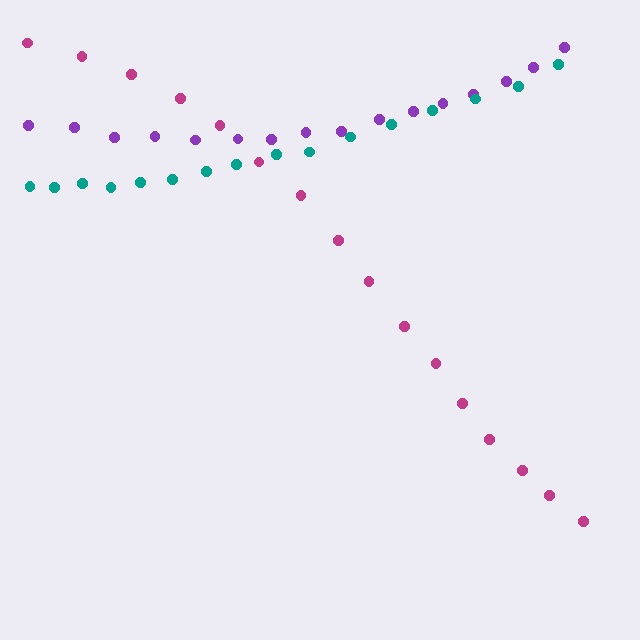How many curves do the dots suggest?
There are 3 distinct paths.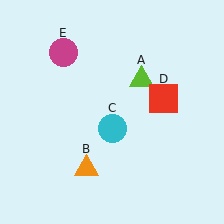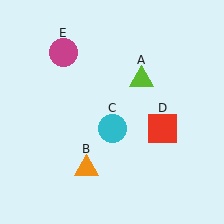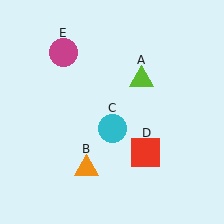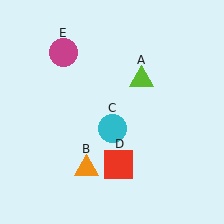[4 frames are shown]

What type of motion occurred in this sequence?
The red square (object D) rotated clockwise around the center of the scene.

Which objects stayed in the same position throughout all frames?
Lime triangle (object A) and orange triangle (object B) and cyan circle (object C) and magenta circle (object E) remained stationary.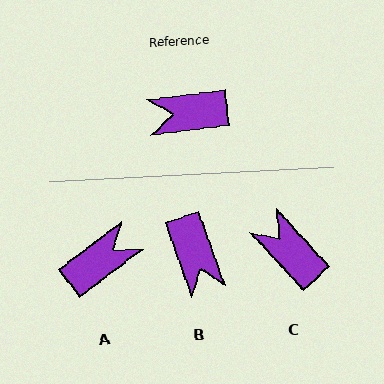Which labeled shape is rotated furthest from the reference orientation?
A, about 150 degrees away.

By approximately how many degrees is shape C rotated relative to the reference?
Approximately 54 degrees clockwise.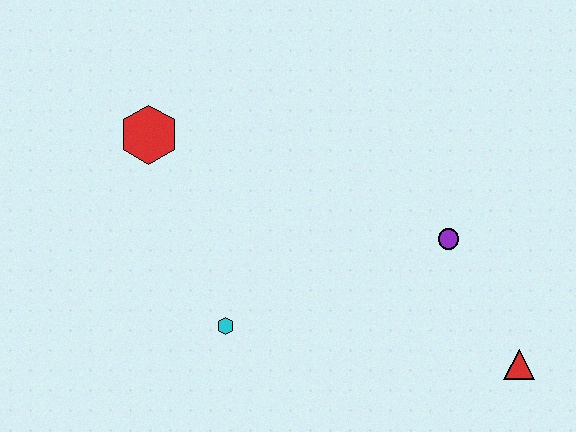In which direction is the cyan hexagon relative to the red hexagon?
The cyan hexagon is below the red hexagon.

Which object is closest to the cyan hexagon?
The red hexagon is closest to the cyan hexagon.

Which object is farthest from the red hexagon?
The red triangle is farthest from the red hexagon.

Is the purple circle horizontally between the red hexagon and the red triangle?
Yes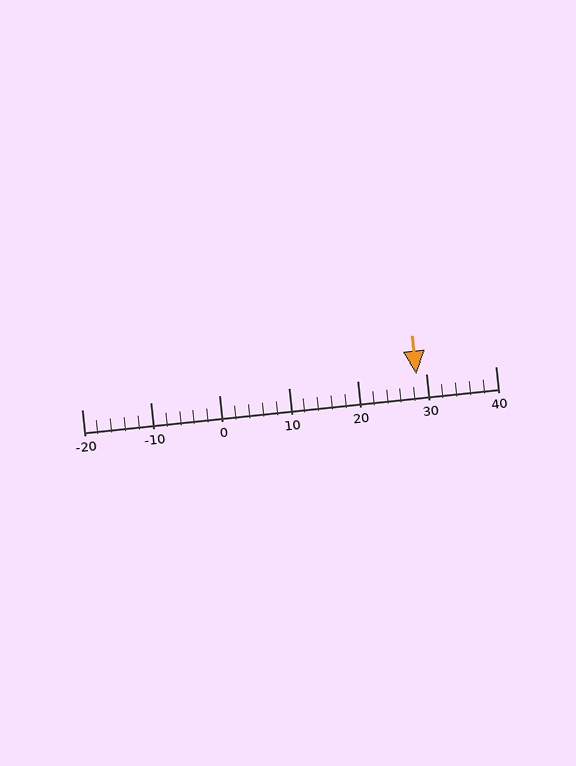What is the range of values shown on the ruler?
The ruler shows values from -20 to 40.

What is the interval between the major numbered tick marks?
The major tick marks are spaced 10 units apart.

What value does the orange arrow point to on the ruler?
The orange arrow points to approximately 29.